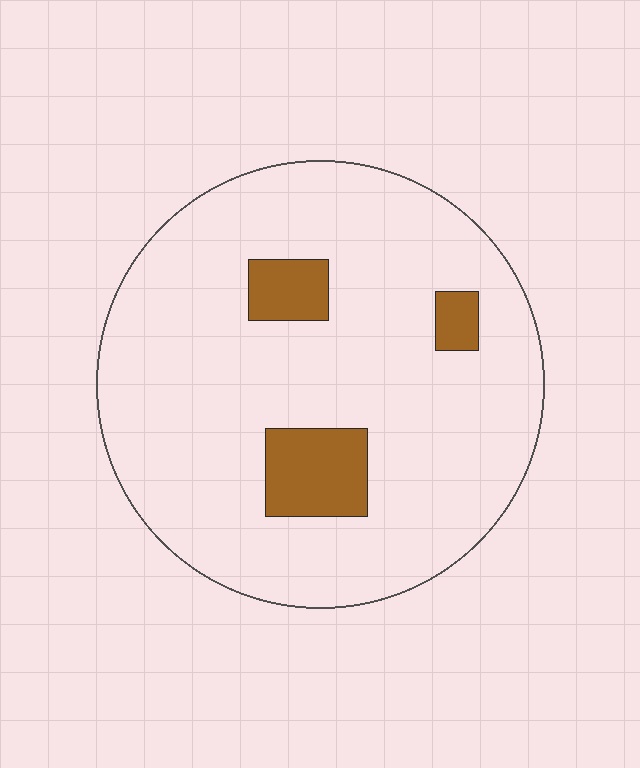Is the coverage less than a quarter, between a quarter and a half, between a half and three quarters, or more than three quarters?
Less than a quarter.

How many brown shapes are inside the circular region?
3.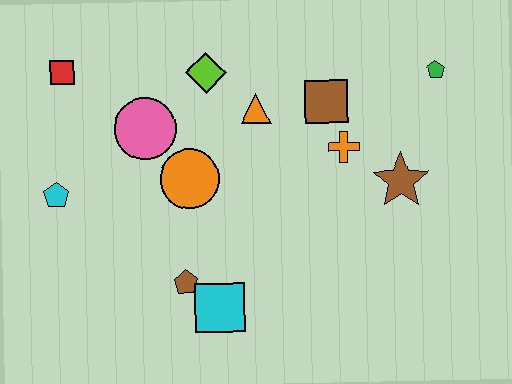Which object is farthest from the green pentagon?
The cyan pentagon is farthest from the green pentagon.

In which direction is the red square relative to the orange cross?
The red square is to the left of the orange cross.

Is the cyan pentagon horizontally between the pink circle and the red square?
No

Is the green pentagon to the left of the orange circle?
No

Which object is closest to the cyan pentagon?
The pink circle is closest to the cyan pentagon.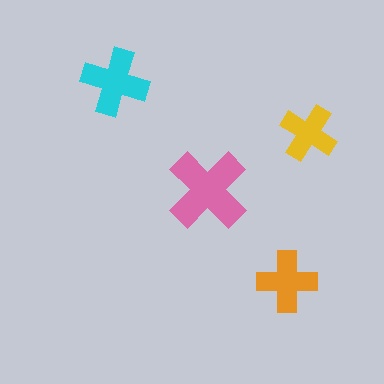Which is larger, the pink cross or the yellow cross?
The pink one.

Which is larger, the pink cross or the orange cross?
The pink one.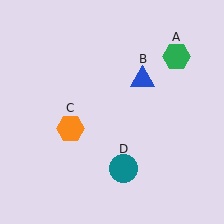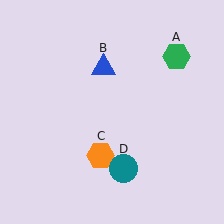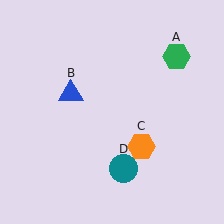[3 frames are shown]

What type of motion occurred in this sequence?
The blue triangle (object B), orange hexagon (object C) rotated counterclockwise around the center of the scene.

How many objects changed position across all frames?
2 objects changed position: blue triangle (object B), orange hexagon (object C).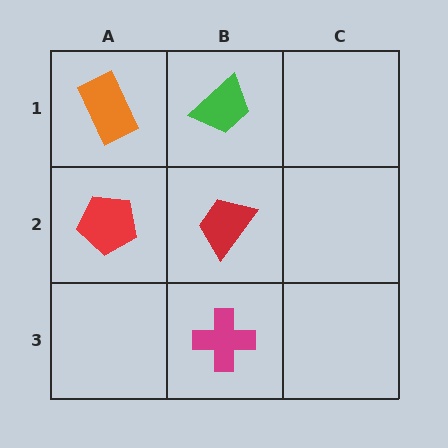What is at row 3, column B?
A magenta cross.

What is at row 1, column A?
An orange rectangle.